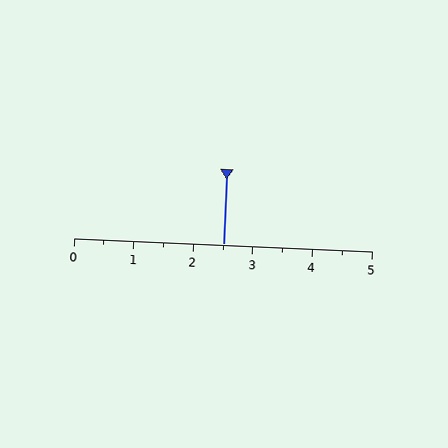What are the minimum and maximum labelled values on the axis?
The axis runs from 0 to 5.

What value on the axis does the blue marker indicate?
The marker indicates approximately 2.5.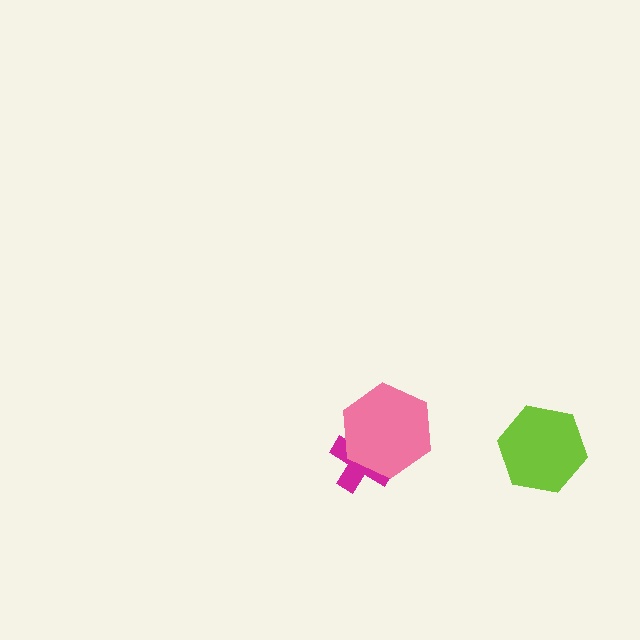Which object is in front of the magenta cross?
The pink hexagon is in front of the magenta cross.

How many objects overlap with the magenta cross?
1 object overlaps with the magenta cross.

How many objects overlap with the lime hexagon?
0 objects overlap with the lime hexagon.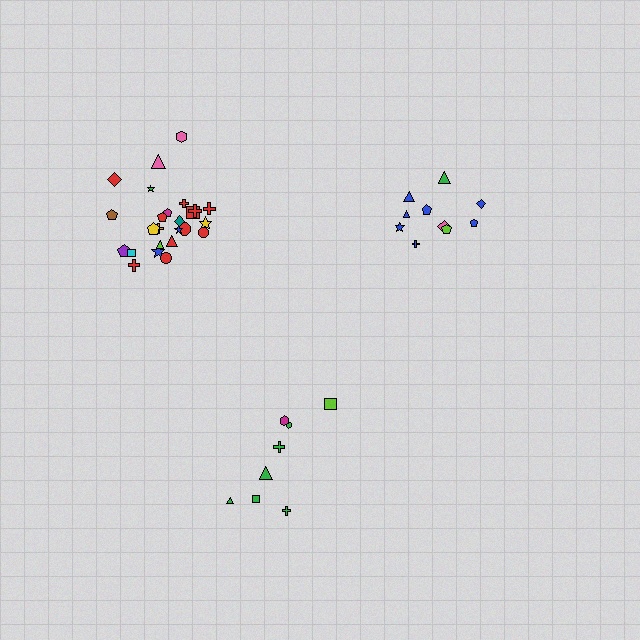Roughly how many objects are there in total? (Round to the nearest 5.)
Roughly 45 objects in total.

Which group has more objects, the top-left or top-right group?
The top-left group.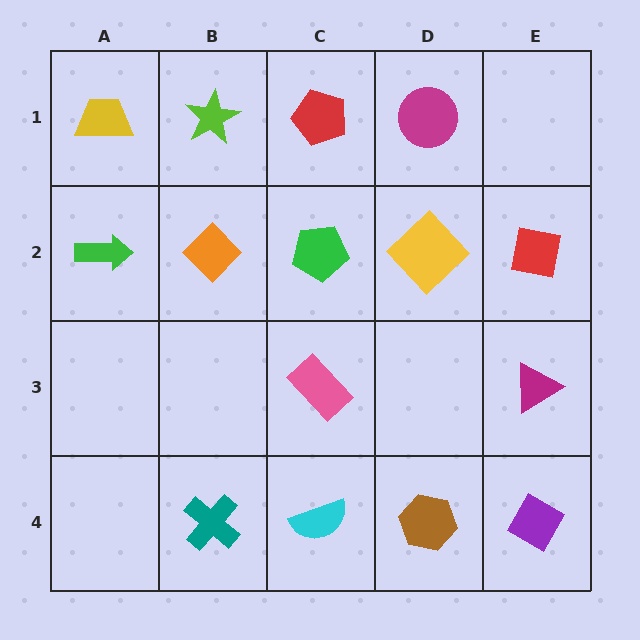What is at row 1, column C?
A red pentagon.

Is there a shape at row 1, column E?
No, that cell is empty.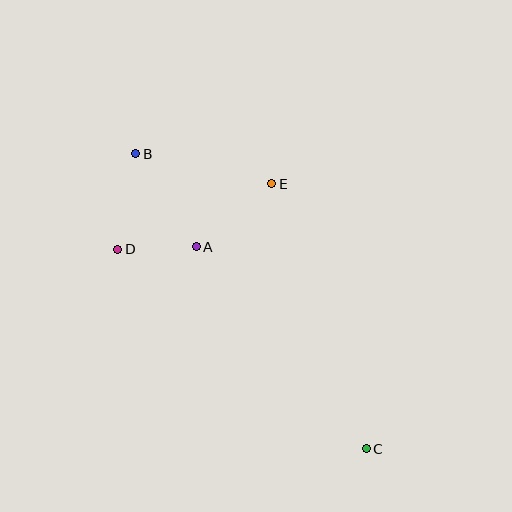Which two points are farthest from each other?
Points B and C are farthest from each other.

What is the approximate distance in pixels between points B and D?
The distance between B and D is approximately 98 pixels.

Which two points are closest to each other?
Points A and D are closest to each other.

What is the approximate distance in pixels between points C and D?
The distance between C and D is approximately 319 pixels.